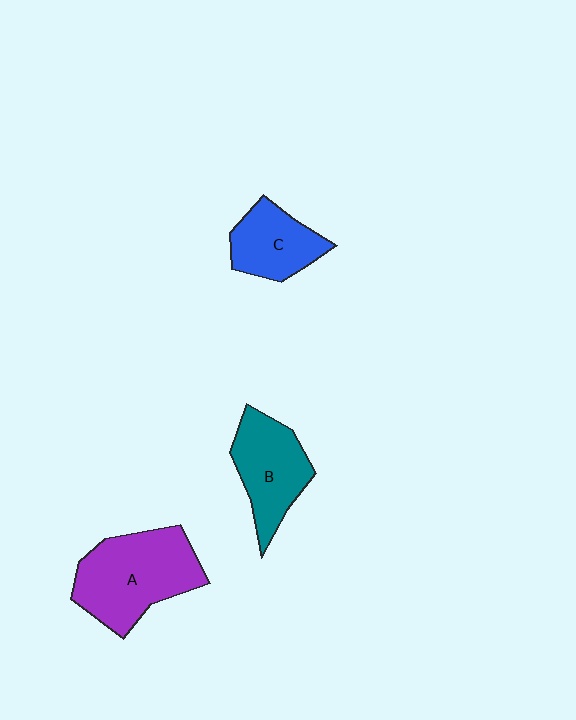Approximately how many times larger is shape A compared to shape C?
Approximately 1.7 times.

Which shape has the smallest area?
Shape C (blue).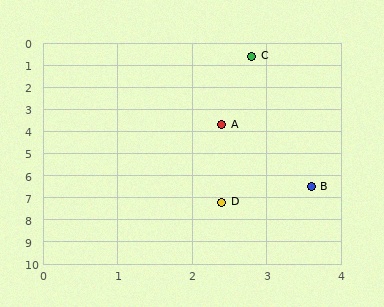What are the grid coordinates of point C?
Point C is at approximately (2.8, 0.6).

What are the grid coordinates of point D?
Point D is at approximately (2.4, 7.2).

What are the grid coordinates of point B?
Point B is at approximately (3.6, 6.5).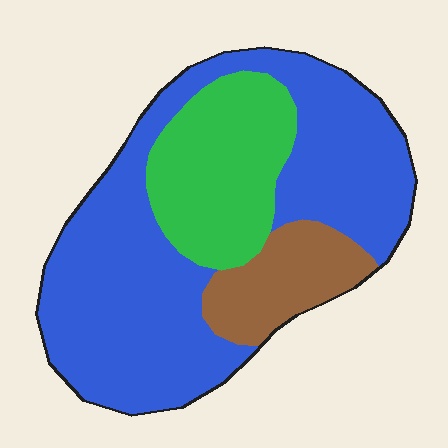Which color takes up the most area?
Blue, at roughly 60%.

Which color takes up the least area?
Brown, at roughly 15%.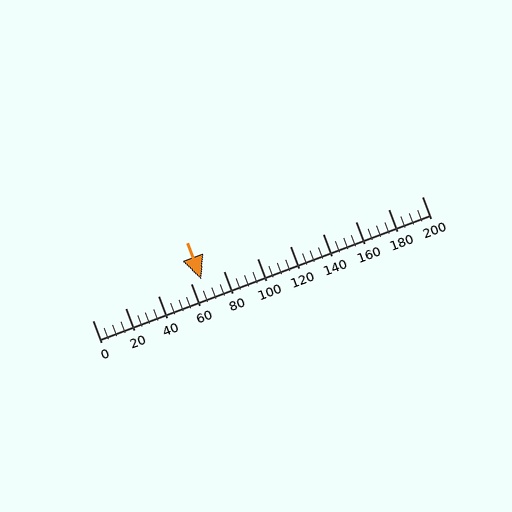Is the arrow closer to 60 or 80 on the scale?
The arrow is closer to 60.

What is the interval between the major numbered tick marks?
The major tick marks are spaced 20 units apart.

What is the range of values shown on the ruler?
The ruler shows values from 0 to 200.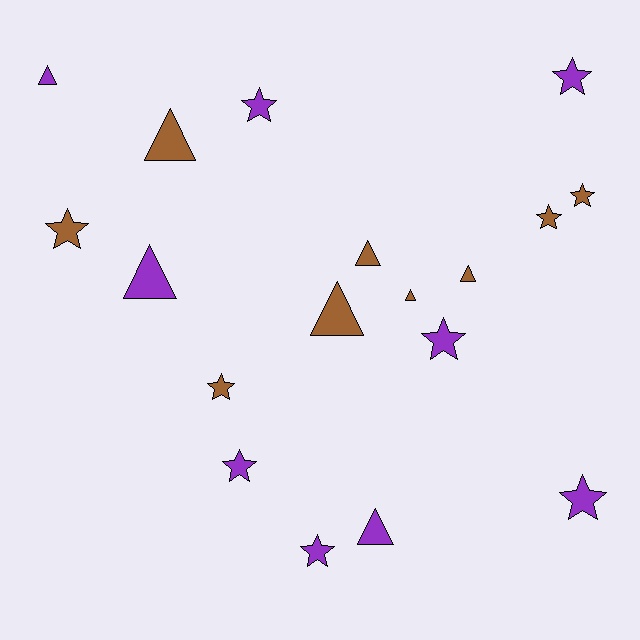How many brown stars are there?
There are 4 brown stars.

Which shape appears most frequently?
Star, with 10 objects.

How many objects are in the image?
There are 18 objects.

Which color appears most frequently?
Brown, with 9 objects.